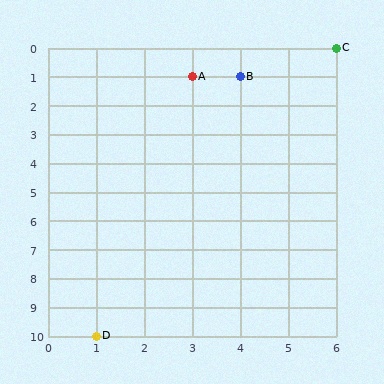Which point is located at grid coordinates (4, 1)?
Point B is at (4, 1).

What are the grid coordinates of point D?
Point D is at grid coordinates (1, 10).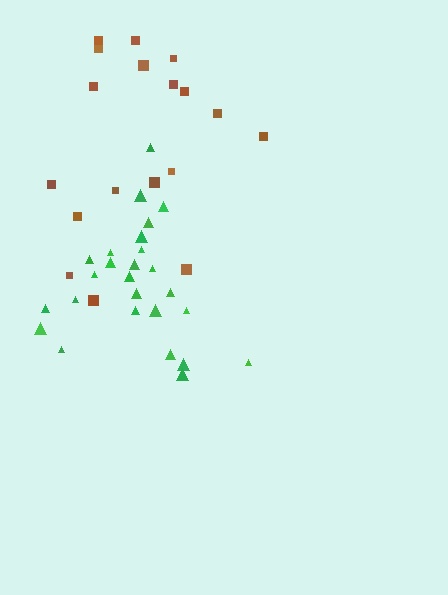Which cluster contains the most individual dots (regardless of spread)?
Green (26).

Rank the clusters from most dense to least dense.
green, brown.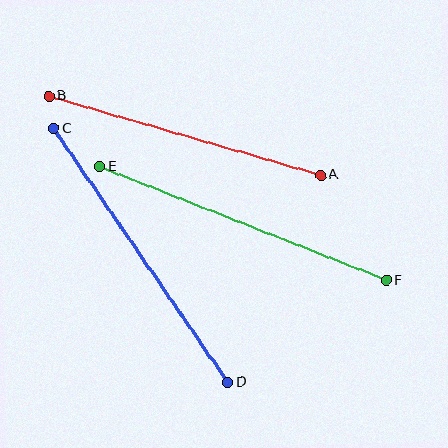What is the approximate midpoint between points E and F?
The midpoint is at approximately (243, 223) pixels.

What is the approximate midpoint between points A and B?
The midpoint is at approximately (185, 136) pixels.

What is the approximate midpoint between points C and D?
The midpoint is at approximately (141, 255) pixels.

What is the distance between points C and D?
The distance is approximately 308 pixels.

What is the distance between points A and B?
The distance is approximately 283 pixels.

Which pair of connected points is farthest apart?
Points E and F are farthest apart.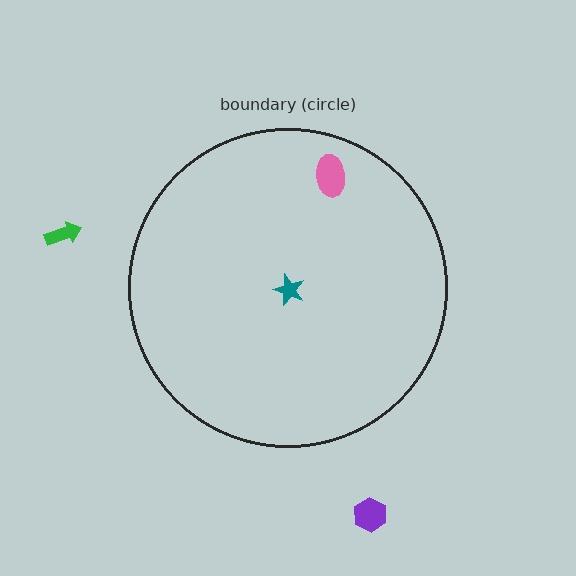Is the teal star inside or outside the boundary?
Inside.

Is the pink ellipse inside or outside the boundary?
Inside.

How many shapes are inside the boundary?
2 inside, 2 outside.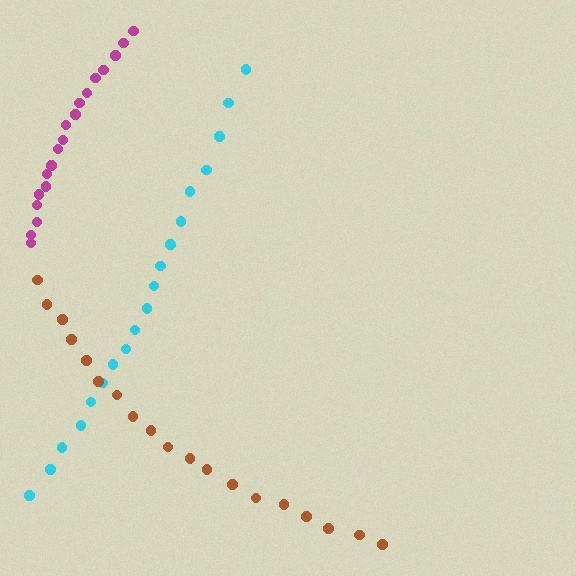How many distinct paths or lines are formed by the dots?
There are 3 distinct paths.